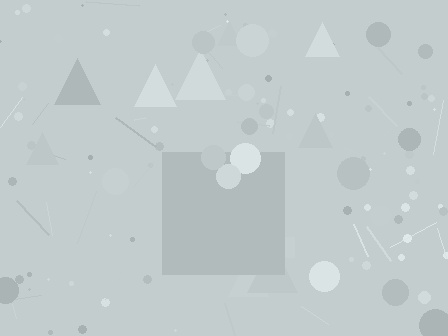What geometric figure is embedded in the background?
A square is embedded in the background.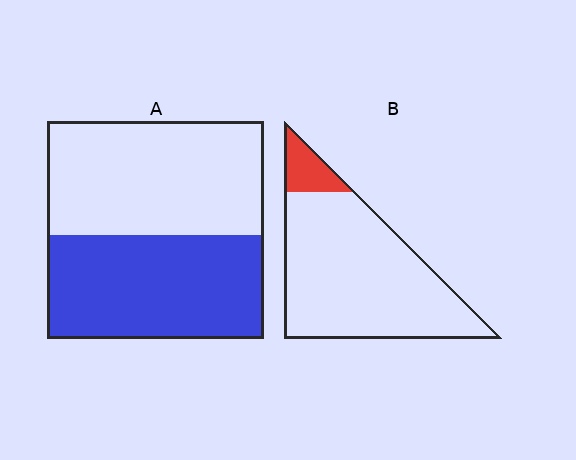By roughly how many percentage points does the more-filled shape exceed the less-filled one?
By roughly 35 percentage points (A over B).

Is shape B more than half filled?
No.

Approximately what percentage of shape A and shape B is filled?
A is approximately 50% and B is approximately 10%.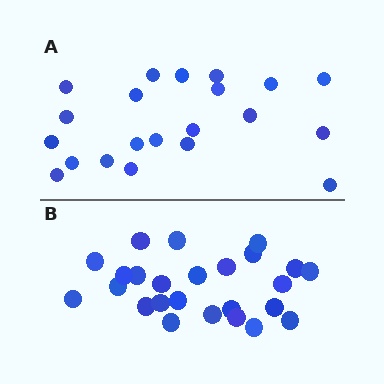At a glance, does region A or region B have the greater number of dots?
Region B (the bottom region) has more dots.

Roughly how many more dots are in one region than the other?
Region B has about 4 more dots than region A.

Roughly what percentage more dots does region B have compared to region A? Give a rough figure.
About 20% more.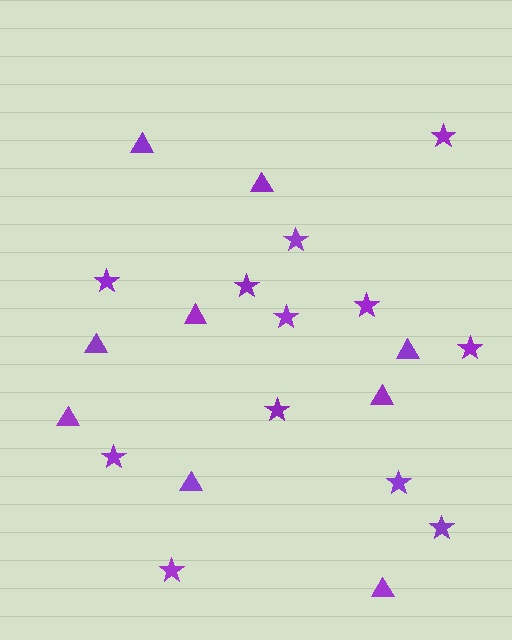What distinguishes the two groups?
There are 2 groups: one group of stars (12) and one group of triangles (9).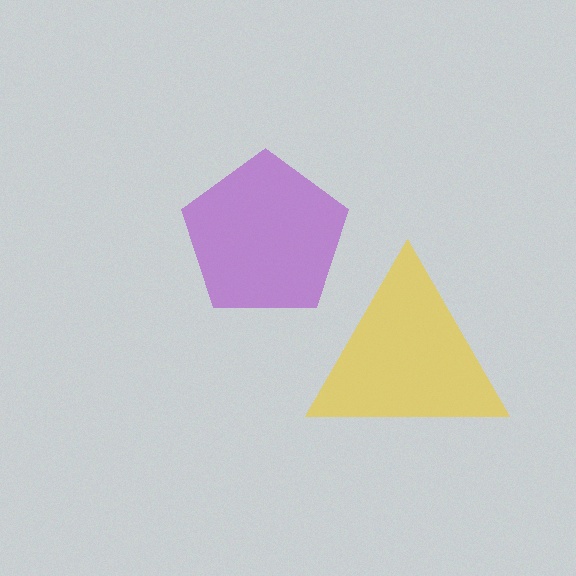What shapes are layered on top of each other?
The layered shapes are: a purple pentagon, a yellow triangle.